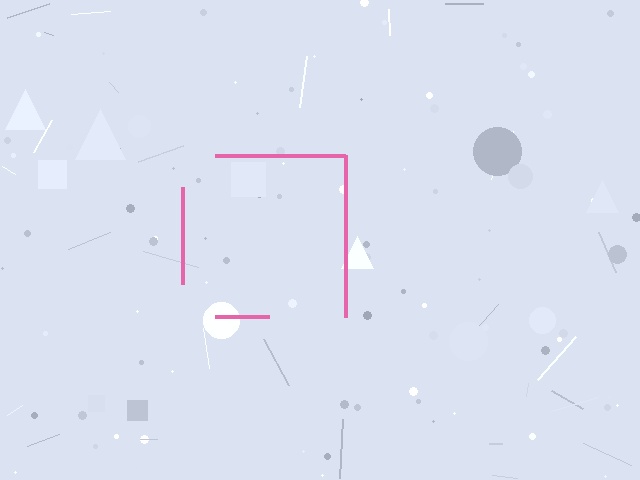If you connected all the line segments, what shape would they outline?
They would outline a square.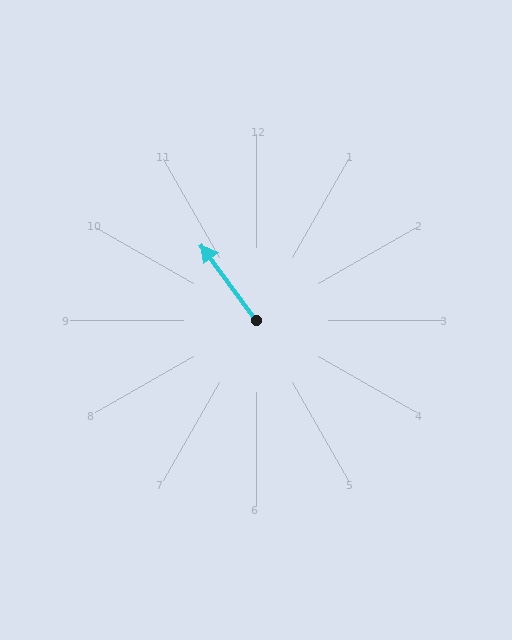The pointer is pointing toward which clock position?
Roughly 11 o'clock.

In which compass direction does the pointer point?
Northwest.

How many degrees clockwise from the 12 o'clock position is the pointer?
Approximately 324 degrees.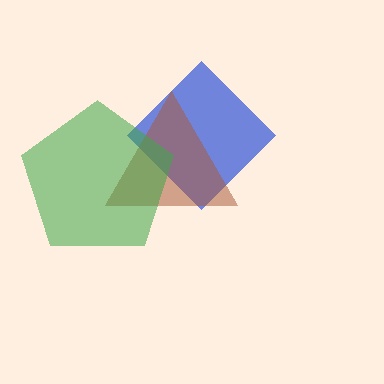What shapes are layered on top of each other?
The layered shapes are: a blue diamond, a brown triangle, a green pentagon.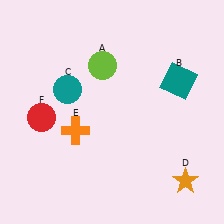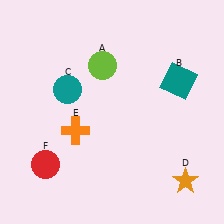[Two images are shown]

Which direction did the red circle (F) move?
The red circle (F) moved down.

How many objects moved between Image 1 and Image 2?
1 object moved between the two images.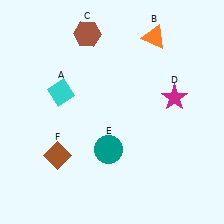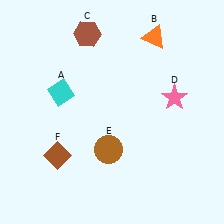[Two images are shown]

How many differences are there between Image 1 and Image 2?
There are 2 differences between the two images.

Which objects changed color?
D changed from magenta to pink. E changed from teal to brown.